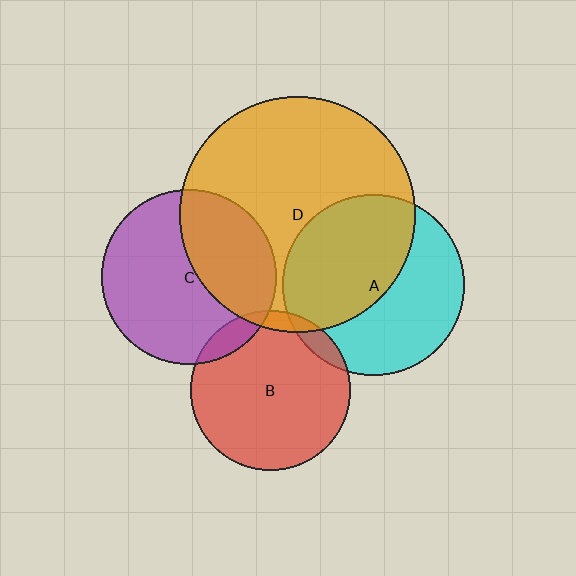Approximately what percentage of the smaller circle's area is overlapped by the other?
Approximately 5%.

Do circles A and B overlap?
Yes.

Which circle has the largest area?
Circle D (orange).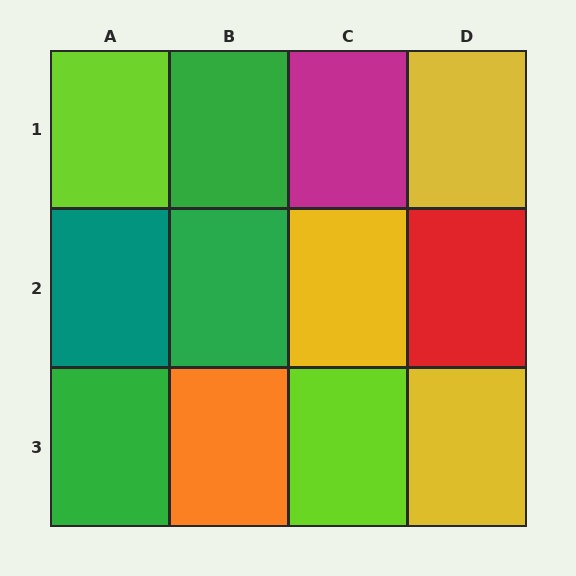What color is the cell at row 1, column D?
Yellow.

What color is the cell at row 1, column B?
Green.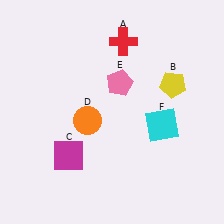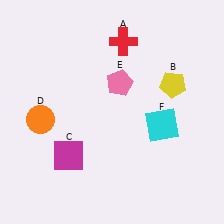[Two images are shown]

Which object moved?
The orange circle (D) moved left.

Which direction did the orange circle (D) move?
The orange circle (D) moved left.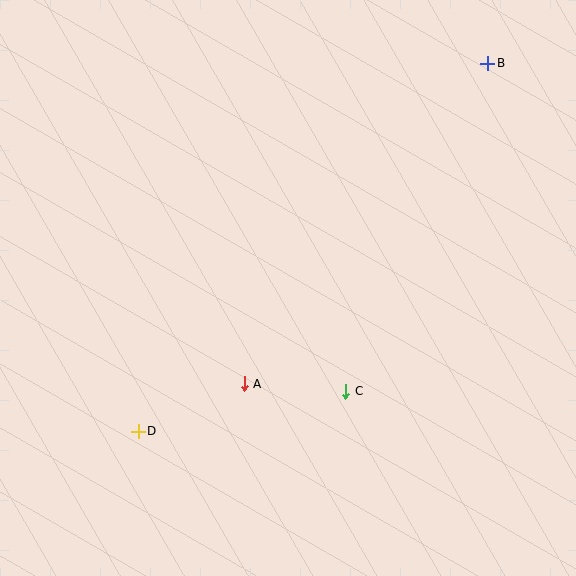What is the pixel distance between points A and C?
The distance between A and C is 101 pixels.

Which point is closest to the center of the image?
Point A at (244, 384) is closest to the center.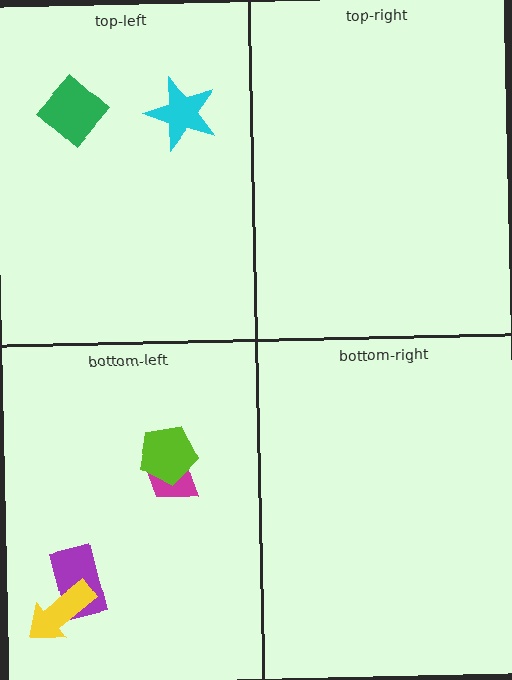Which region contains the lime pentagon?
The bottom-left region.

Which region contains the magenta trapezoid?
The bottom-left region.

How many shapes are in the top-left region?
2.